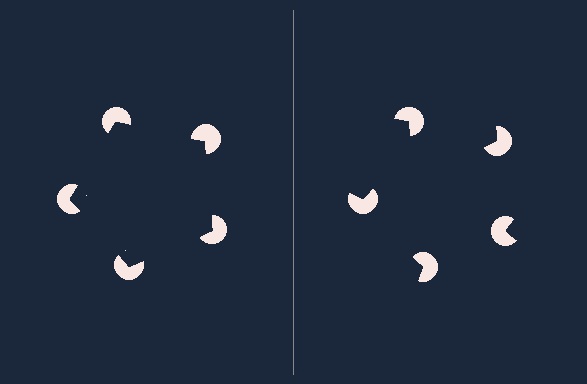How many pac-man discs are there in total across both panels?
10 — 5 on each side.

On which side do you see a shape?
An illusory pentagon appears on the left side. On the right side the wedge cuts are rotated, so no coherent shape forms.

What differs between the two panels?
The pac-man discs are positioned identically on both sides; only the wedge orientations differ. On the left they align to a pentagon; on the right they are misaligned.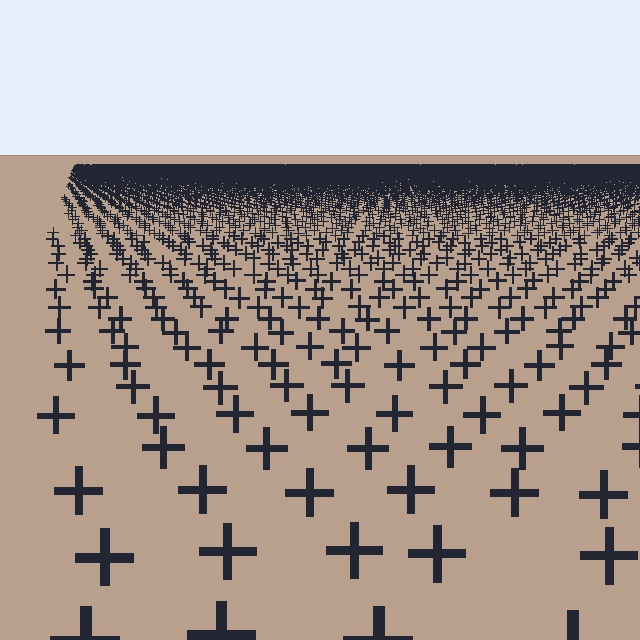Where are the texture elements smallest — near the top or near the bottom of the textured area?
Near the top.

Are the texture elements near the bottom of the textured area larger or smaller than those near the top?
Larger. Near the bottom, elements are closer to the viewer and appear at a bigger on-screen size.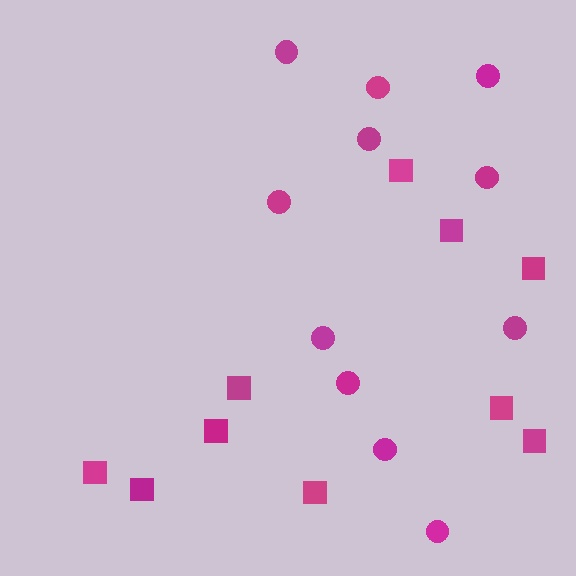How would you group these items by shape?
There are 2 groups: one group of circles (11) and one group of squares (10).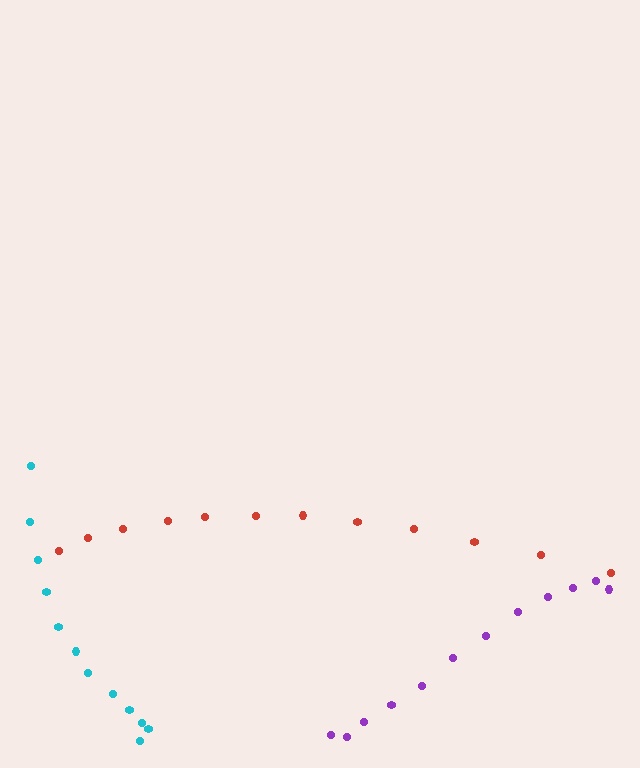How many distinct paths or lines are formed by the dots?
There are 3 distinct paths.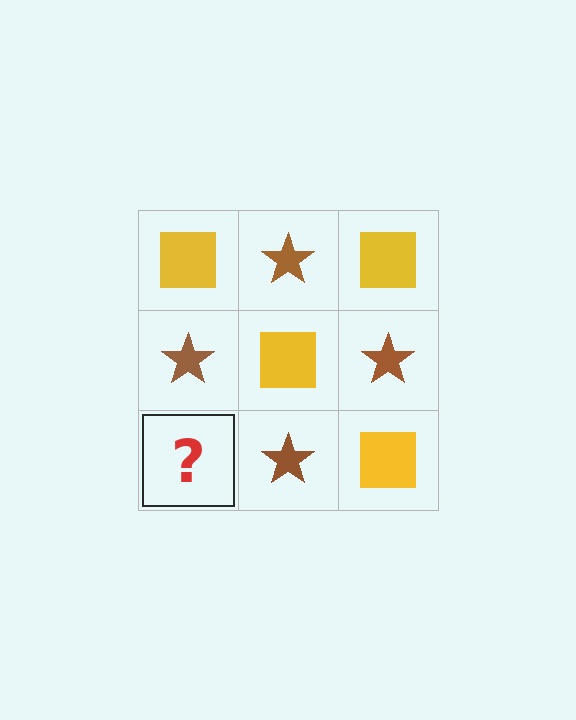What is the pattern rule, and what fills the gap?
The rule is that it alternates yellow square and brown star in a checkerboard pattern. The gap should be filled with a yellow square.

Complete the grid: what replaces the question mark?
The question mark should be replaced with a yellow square.